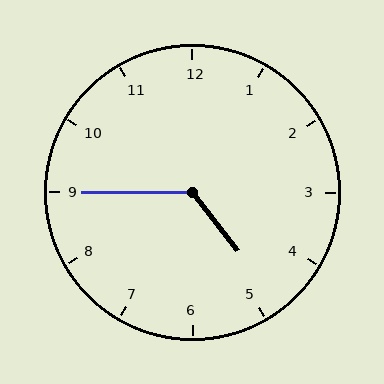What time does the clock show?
4:45.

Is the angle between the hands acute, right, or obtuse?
It is obtuse.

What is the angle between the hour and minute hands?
Approximately 128 degrees.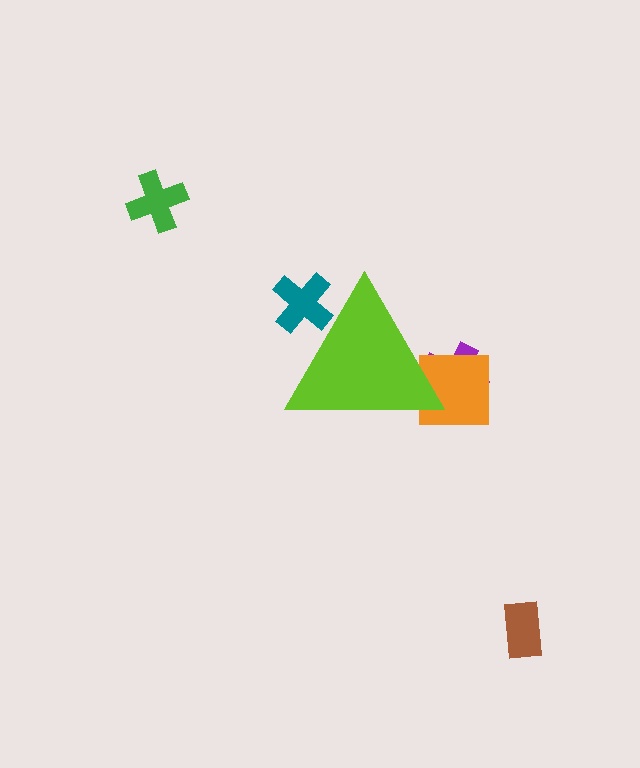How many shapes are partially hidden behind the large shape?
3 shapes are partially hidden.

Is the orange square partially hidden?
Yes, the orange square is partially hidden behind the lime triangle.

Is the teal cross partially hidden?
Yes, the teal cross is partially hidden behind the lime triangle.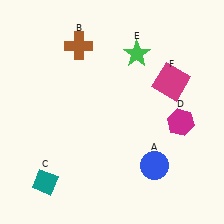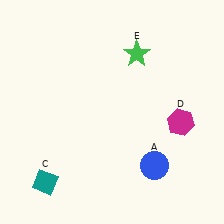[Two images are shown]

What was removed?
The brown cross (B), the magenta square (F) were removed in Image 2.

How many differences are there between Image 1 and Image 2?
There are 2 differences between the two images.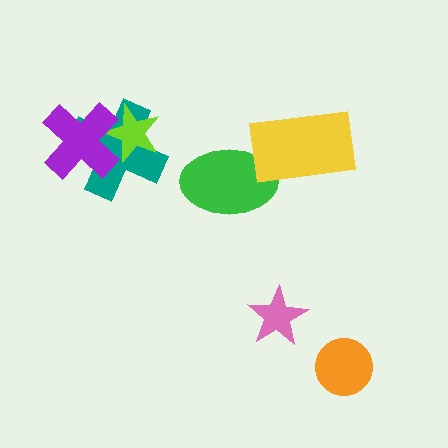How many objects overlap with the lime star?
2 objects overlap with the lime star.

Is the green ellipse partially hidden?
Yes, it is partially covered by another shape.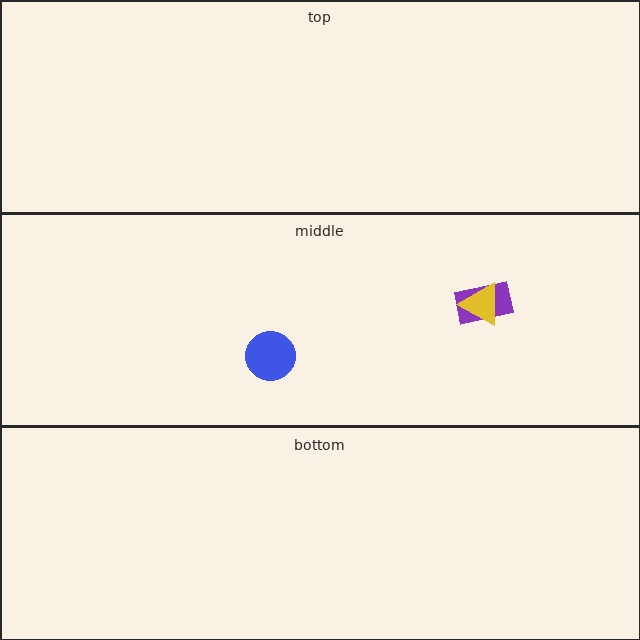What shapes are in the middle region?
The purple rectangle, the yellow triangle, the blue circle.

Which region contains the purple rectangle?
The middle region.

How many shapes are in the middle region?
3.